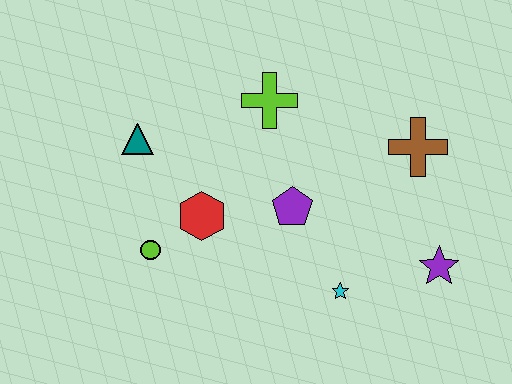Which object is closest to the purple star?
The cyan star is closest to the purple star.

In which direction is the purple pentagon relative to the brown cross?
The purple pentagon is to the left of the brown cross.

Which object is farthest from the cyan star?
The teal triangle is farthest from the cyan star.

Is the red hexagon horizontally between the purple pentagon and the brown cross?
No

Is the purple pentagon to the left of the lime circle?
No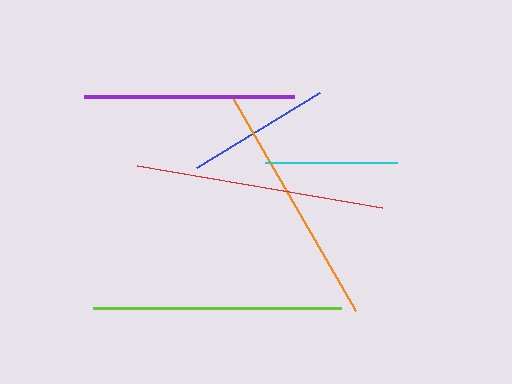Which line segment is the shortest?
The cyan line is the shortest at approximately 131 pixels.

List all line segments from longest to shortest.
From longest to shortest: red, lime, orange, purple, blue, cyan.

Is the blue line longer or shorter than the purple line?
The purple line is longer than the blue line.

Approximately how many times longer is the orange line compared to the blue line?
The orange line is approximately 1.7 times the length of the blue line.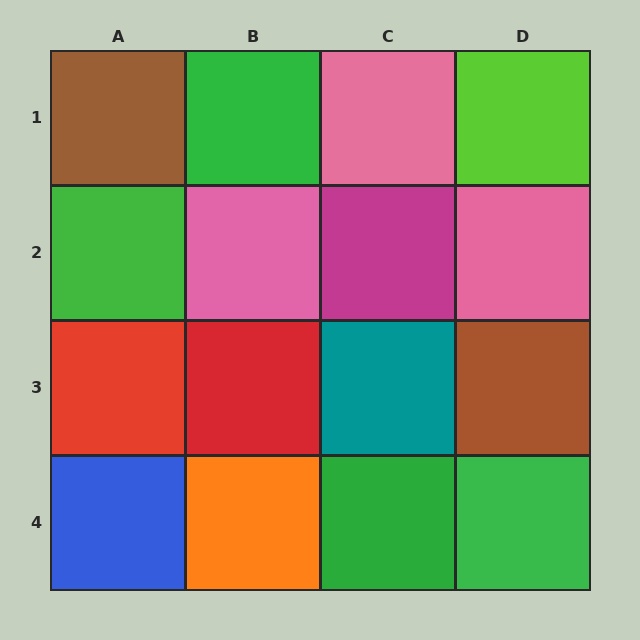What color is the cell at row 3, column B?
Red.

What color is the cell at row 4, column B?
Orange.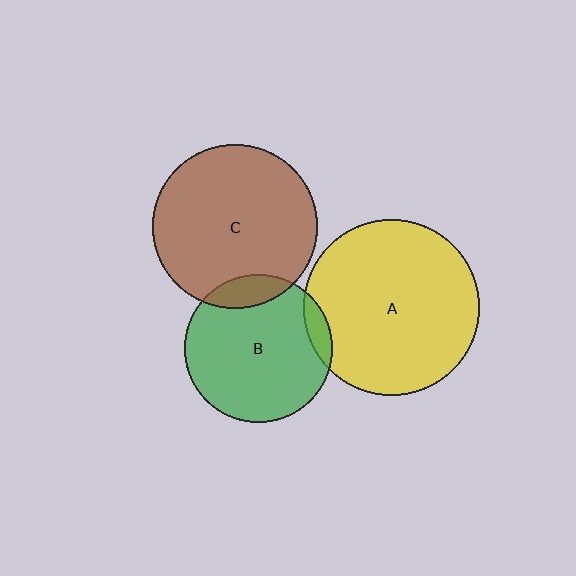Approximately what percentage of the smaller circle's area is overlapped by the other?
Approximately 10%.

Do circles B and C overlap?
Yes.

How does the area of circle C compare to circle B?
Approximately 1.2 times.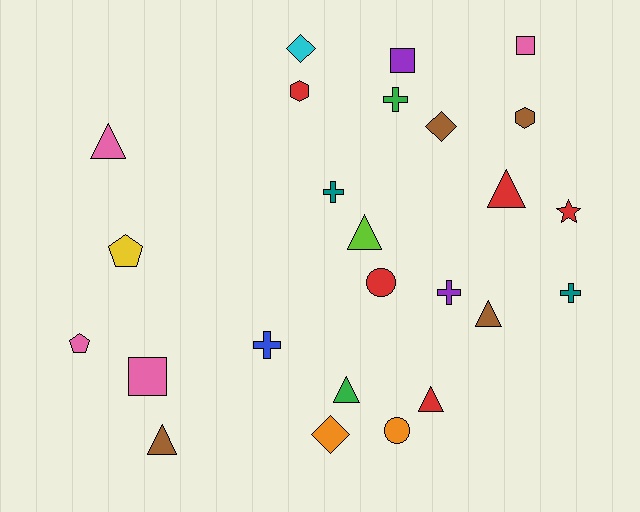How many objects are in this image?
There are 25 objects.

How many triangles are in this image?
There are 7 triangles.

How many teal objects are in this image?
There are 2 teal objects.